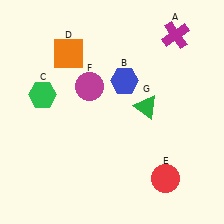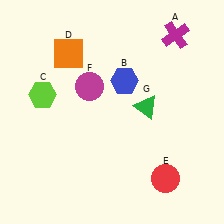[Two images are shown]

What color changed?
The hexagon (C) changed from green in Image 1 to lime in Image 2.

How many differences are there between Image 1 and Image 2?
There is 1 difference between the two images.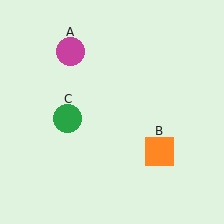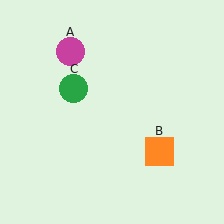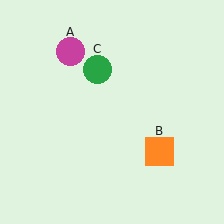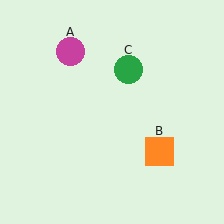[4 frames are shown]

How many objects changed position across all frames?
1 object changed position: green circle (object C).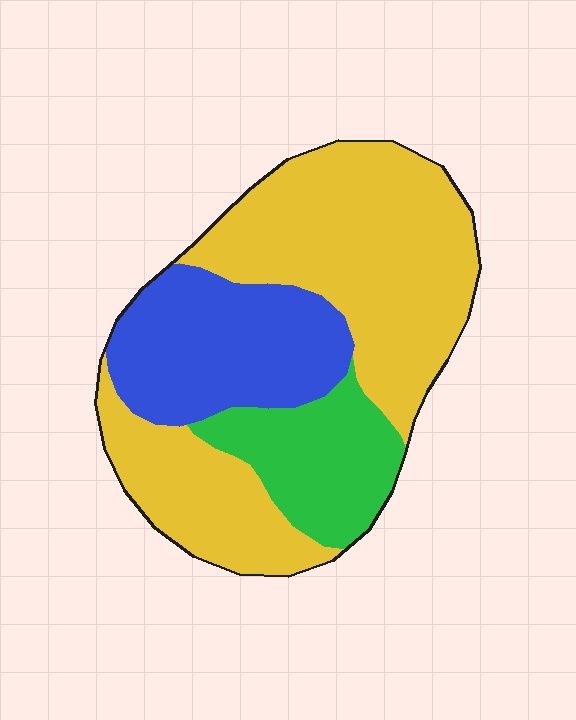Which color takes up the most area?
Yellow, at roughly 55%.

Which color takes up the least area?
Green, at roughly 15%.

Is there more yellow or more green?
Yellow.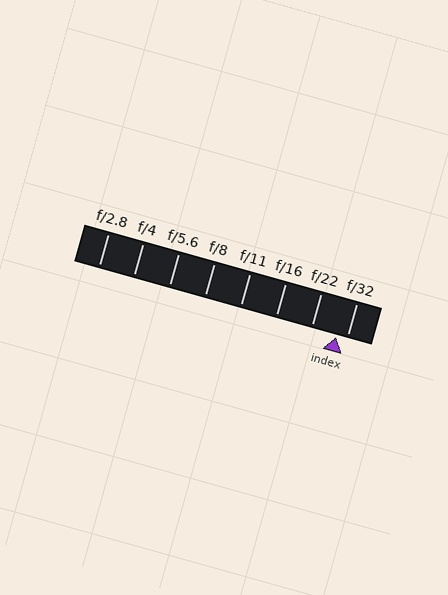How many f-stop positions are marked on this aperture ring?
There are 8 f-stop positions marked.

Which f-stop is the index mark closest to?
The index mark is closest to f/32.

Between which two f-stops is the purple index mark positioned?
The index mark is between f/22 and f/32.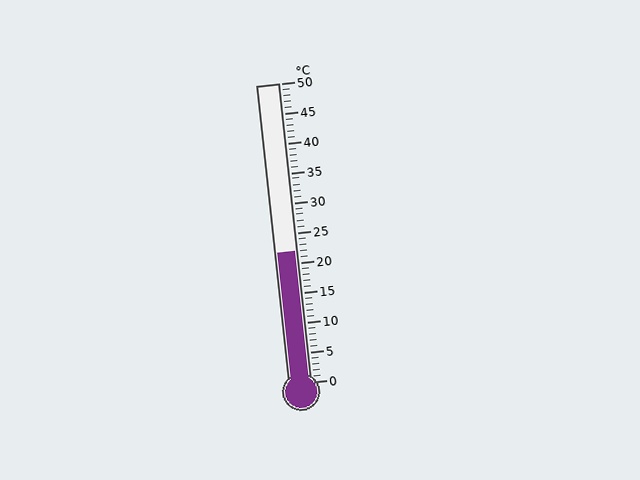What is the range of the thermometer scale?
The thermometer scale ranges from 0°C to 50°C.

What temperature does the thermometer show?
The thermometer shows approximately 22°C.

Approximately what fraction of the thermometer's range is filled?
The thermometer is filled to approximately 45% of its range.